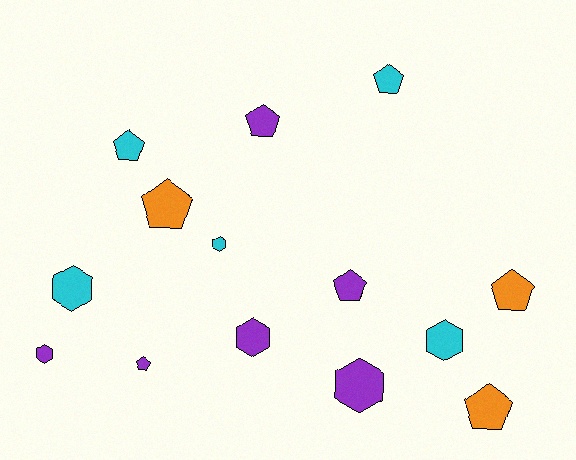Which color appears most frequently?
Purple, with 6 objects.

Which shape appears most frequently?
Pentagon, with 8 objects.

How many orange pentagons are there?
There are 3 orange pentagons.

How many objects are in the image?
There are 14 objects.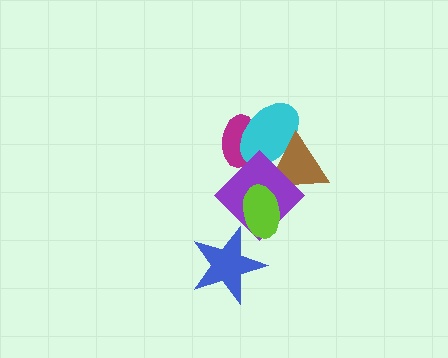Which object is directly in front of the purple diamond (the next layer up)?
The lime ellipse is directly in front of the purple diamond.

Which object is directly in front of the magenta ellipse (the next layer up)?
The cyan ellipse is directly in front of the magenta ellipse.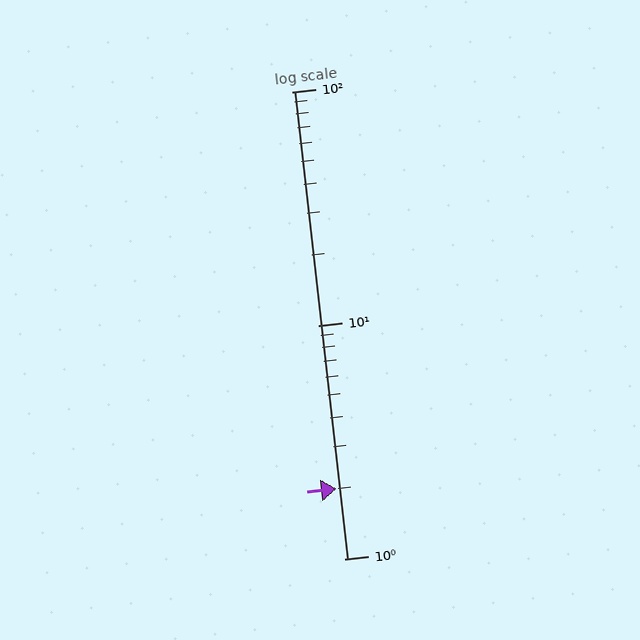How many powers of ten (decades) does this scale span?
The scale spans 2 decades, from 1 to 100.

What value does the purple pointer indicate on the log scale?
The pointer indicates approximately 2.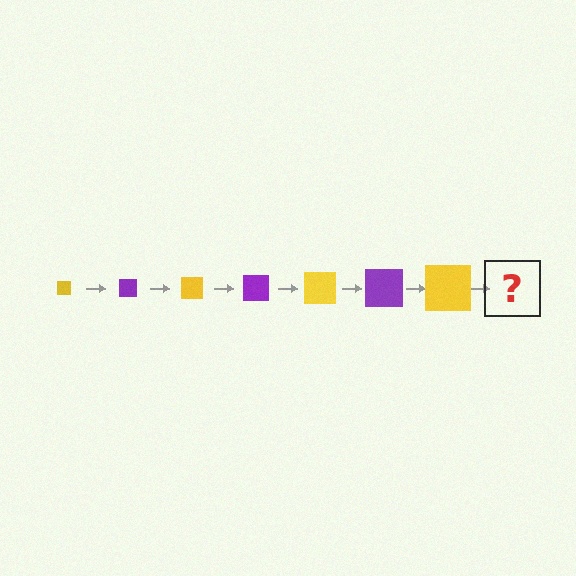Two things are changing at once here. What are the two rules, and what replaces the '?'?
The two rules are that the square grows larger each step and the color cycles through yellow and purple. The '?' should be a purple square, larger than the previous one.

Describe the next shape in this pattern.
It should be a purple square, larger than the previous one.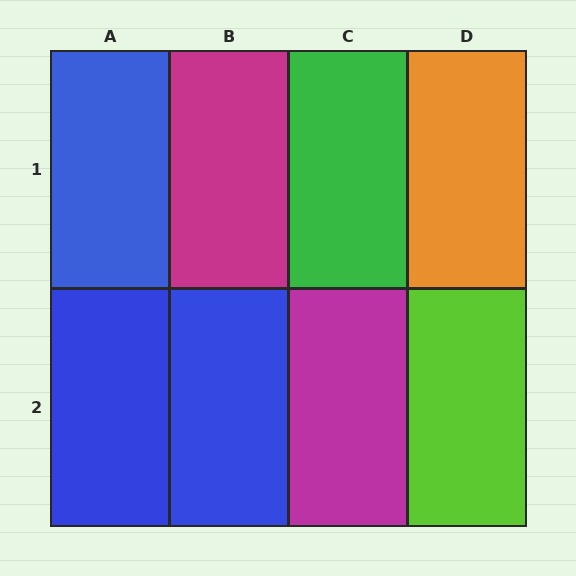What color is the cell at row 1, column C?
Green.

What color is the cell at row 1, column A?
Blue.